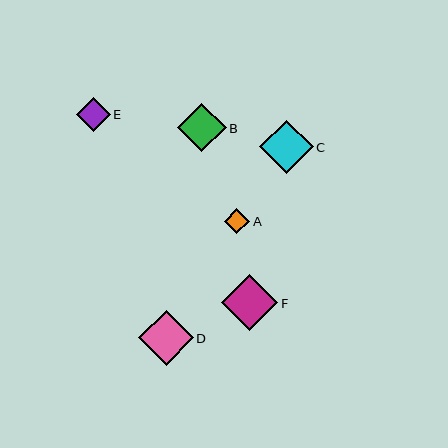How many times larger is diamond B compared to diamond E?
Diamond B is approximately 1.4 times the size of diamond E.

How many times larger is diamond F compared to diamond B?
Diamond F is approximately 1.2 times the size of diamond B.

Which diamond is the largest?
Diamond F is the largest with a size of approximately 56 pixels.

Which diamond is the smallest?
Diamond A is the smallest with a size of approximately 25 pixels.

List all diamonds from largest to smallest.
From largest to smallest: F, D, C, B, E, A.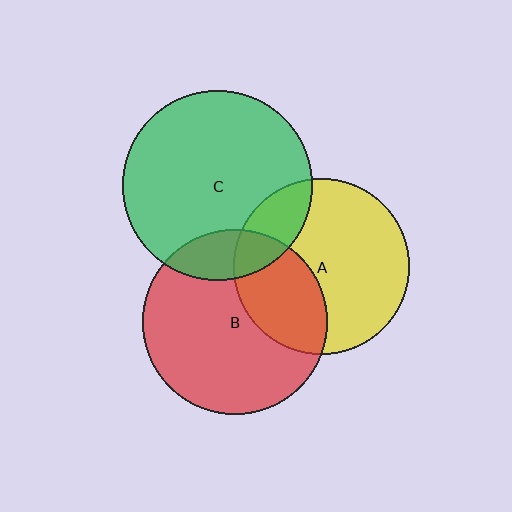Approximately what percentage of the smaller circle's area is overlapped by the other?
Approximately 20%.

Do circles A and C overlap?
Yes.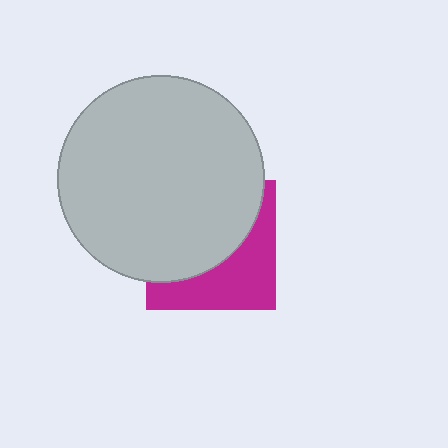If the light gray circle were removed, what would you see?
You would see the complete magenta square.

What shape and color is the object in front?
The object in front is a light gray circle.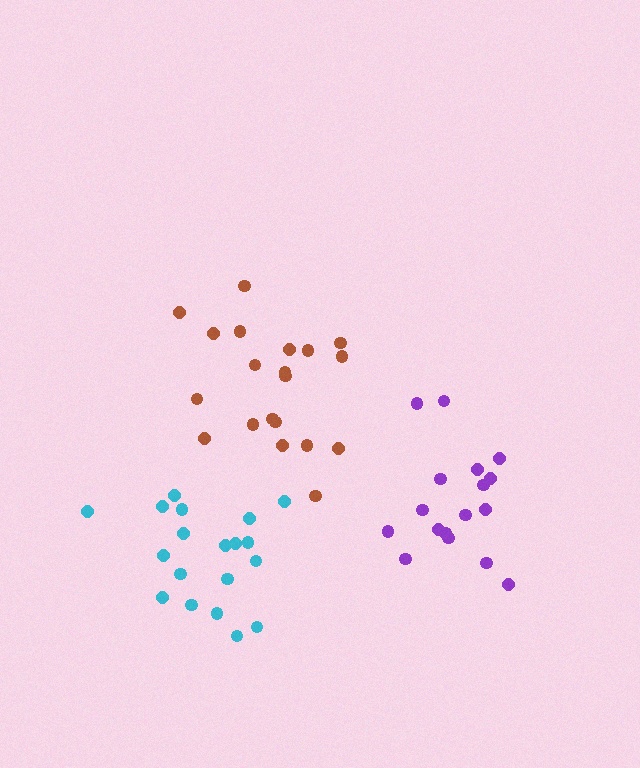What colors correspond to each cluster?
The clusters are colored: cyan, brown, purple.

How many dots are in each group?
Group 1: 19 dots, Group 2: 20 dots, Group 3: 17 dots (56 total).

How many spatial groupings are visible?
There are 3 spatial groupings.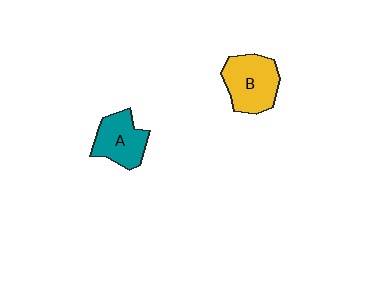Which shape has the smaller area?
Shape A (teal).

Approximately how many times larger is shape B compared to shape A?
Approximately 1.2 times.